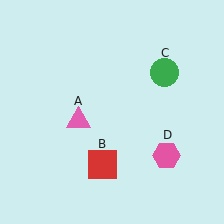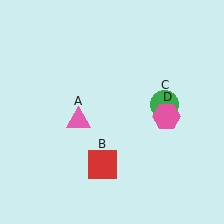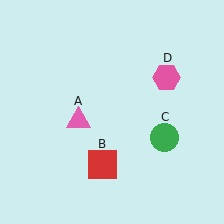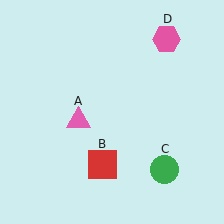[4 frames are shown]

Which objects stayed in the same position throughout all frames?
Pink triangle (object A) and red square (object B) remained stationary.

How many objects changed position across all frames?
2 objects changed position: green circle (object C), pink hexagon (object D).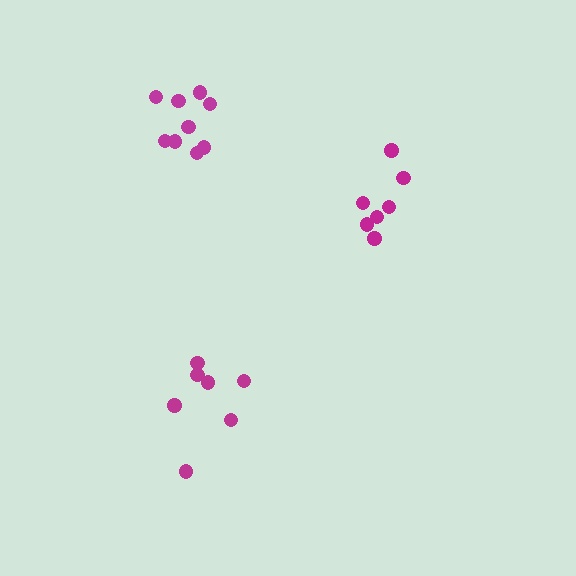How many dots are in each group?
Group 1: 7 dots, Group 2: 9 dots, Group 3: 7 dots (23 total).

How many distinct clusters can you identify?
There are 3 distinct clusters.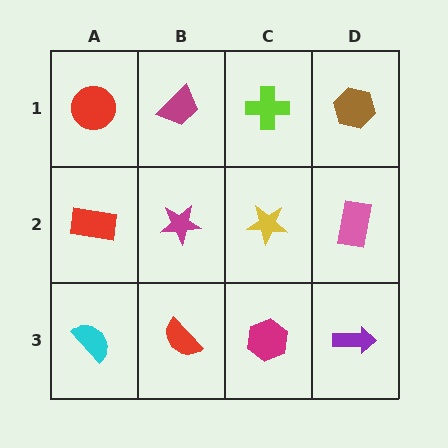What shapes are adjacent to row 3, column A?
A red rectangle (row 2, column A), a red semicircle (row 3, column B).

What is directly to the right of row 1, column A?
A magenta trapezoid.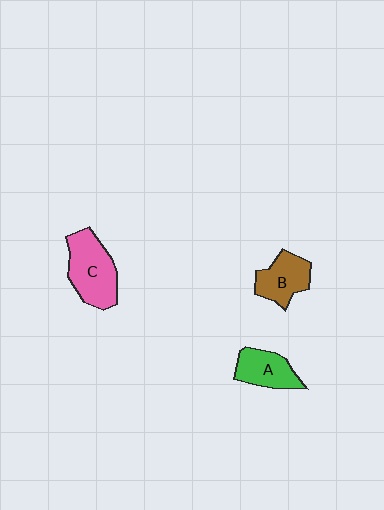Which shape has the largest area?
Shape C (pink).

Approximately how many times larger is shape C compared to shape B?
Approximately 1.4 times.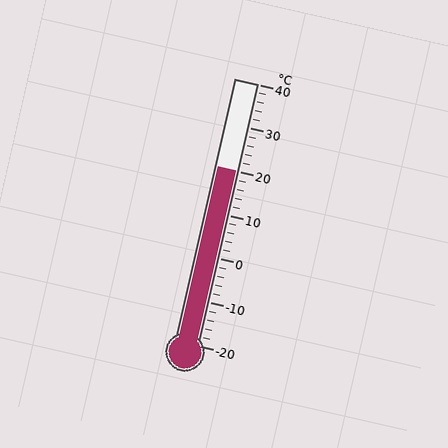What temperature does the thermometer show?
The thermometer shows approximately 20°C.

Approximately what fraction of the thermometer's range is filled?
The thermometer is filled to approximately 65% of its range.